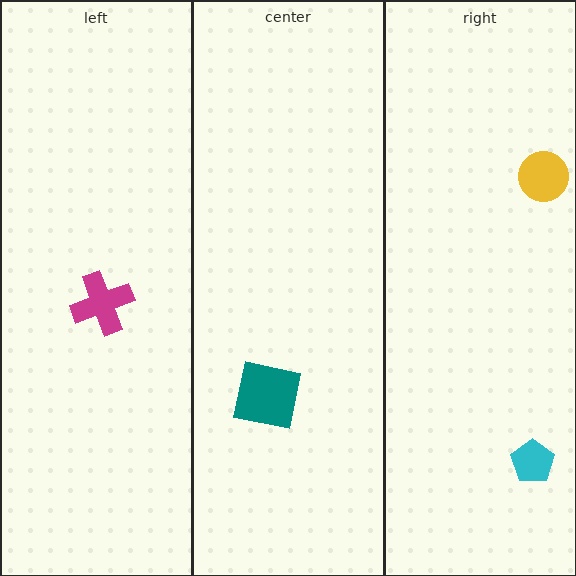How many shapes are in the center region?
1.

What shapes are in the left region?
The magenta cross.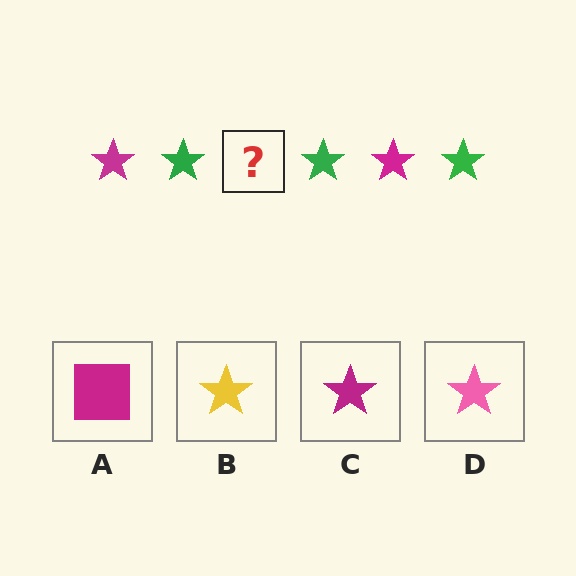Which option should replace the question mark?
Option C.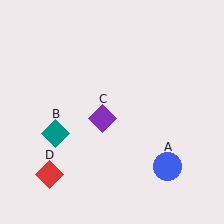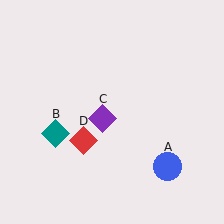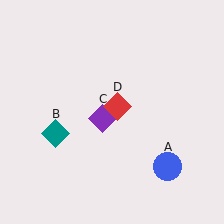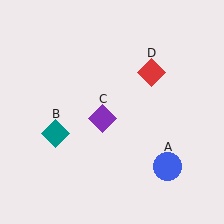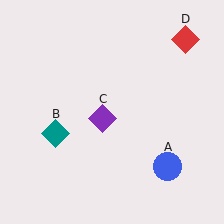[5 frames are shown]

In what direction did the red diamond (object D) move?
The red diamond (object D) moved up and to the right.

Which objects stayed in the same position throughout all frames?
Blue circle (object A) and teal diamond (object B) and purple diamond (object C) remained stationary.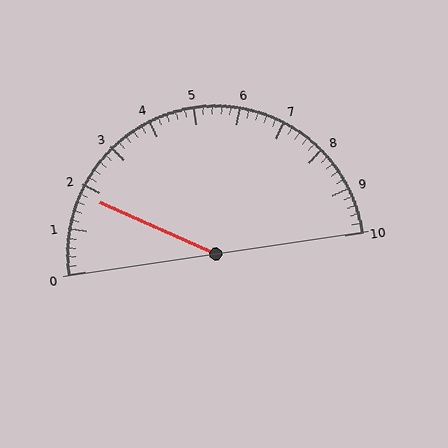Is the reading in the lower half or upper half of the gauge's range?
The reading is in the lower half of the range (0 to 10).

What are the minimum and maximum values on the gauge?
The gauge ranges from 0 to 10.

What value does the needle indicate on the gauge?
The needle indicates approximately 1.8.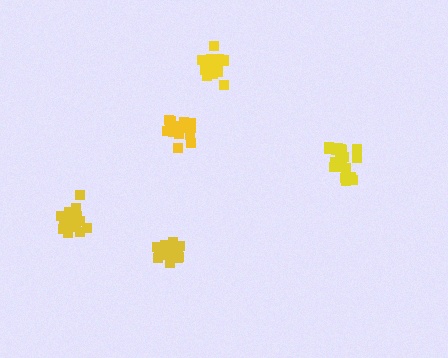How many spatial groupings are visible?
There are 5 spatial groupings.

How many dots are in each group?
Group 1: 15 dots, Group 2: 16 dots, Group 3: 17 dots, Group 4: 16 dots, Group 5: 20 dots (84 total).